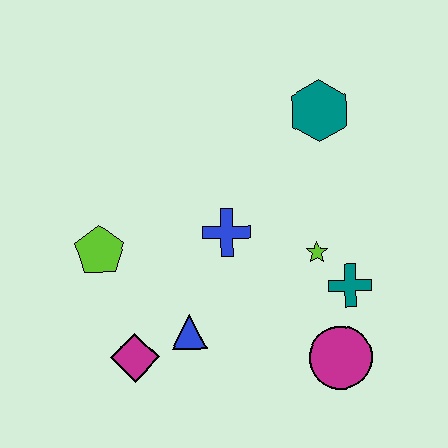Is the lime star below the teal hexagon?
Yes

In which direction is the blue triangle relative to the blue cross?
The blue triangle is below the blue cross.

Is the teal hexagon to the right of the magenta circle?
No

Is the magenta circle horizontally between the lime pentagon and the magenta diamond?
No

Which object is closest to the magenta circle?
The teal cross is closest to the magenta circle.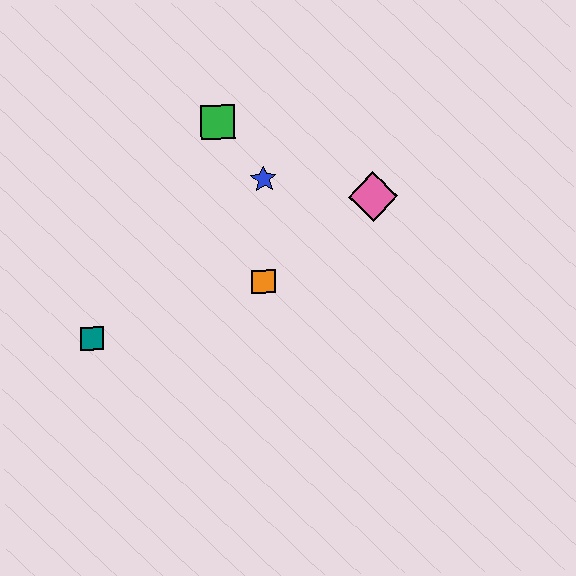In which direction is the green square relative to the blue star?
The green square is above the blue star.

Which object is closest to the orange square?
The blue star is closest to the orange square.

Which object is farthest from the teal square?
The pink diamond is farthest from the teal square.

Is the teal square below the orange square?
Yes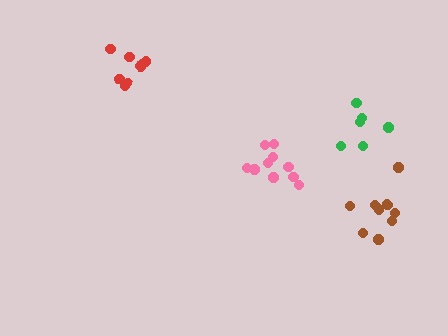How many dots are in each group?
Group 1: 6 dots, Group 2: 8 dots, Group 3: 10 dots, Group 4: 10 dots (34 total).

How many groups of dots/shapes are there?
There are 4 groups.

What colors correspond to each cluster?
The clusters are colored: green, red, pink, brown.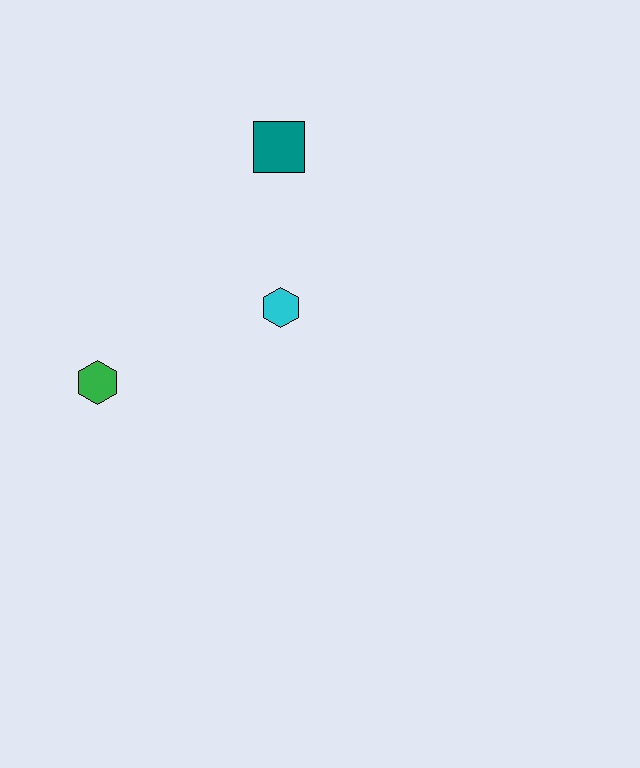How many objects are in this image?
There are 3 objects.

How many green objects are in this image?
There is 1 green object.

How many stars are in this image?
There are no stars.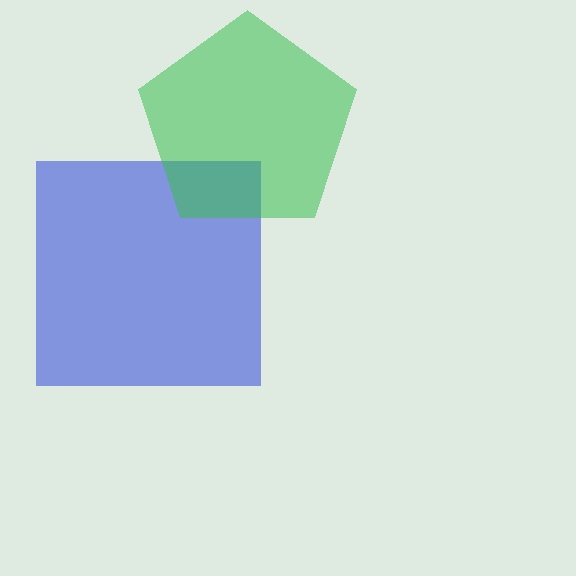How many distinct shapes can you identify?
There are 2 distinct shapes: a blue square, a green pentagon.